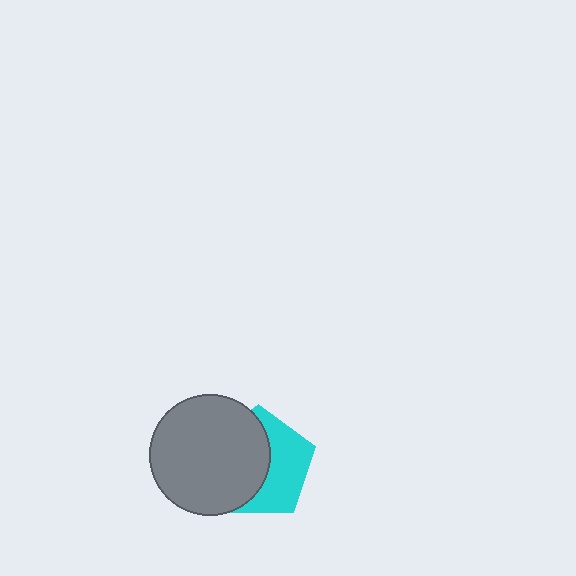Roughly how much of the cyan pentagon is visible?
About half of it is visible (roughly 47%).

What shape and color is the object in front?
The object in front is a gray circle.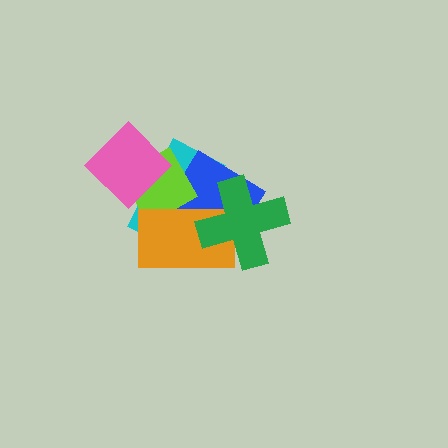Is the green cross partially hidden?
No, no other shape covers it.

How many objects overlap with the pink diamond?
2 objects overlap with the pink diamond.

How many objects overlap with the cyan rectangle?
5 objects overlap with the cyan rectangle.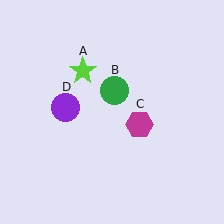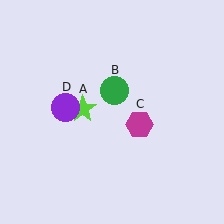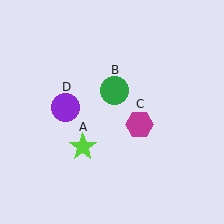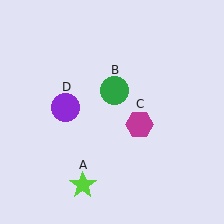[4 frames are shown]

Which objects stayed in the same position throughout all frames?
Green circle (object B) and magenta hexagon (object C) and purple circle (object D) remained stationary.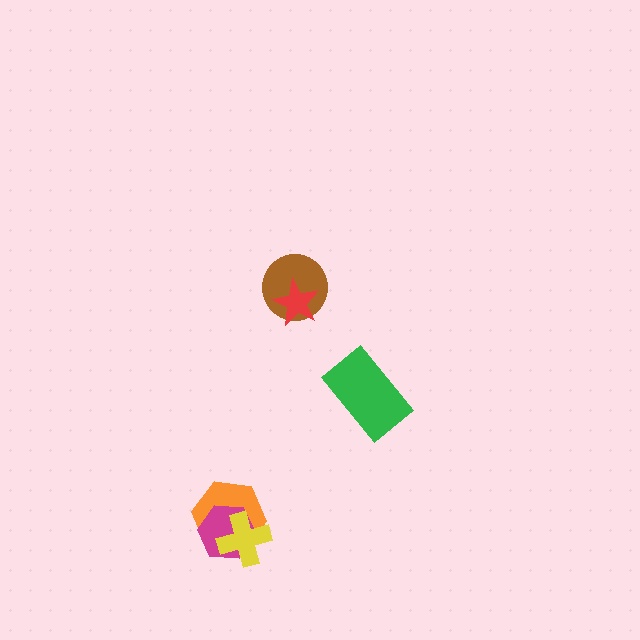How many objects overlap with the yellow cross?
2 objects overlap with the yellow cross.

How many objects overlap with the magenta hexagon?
2 objects overlap with the magenta hexagon.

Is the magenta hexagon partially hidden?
Yes, it is partially covered by another shape.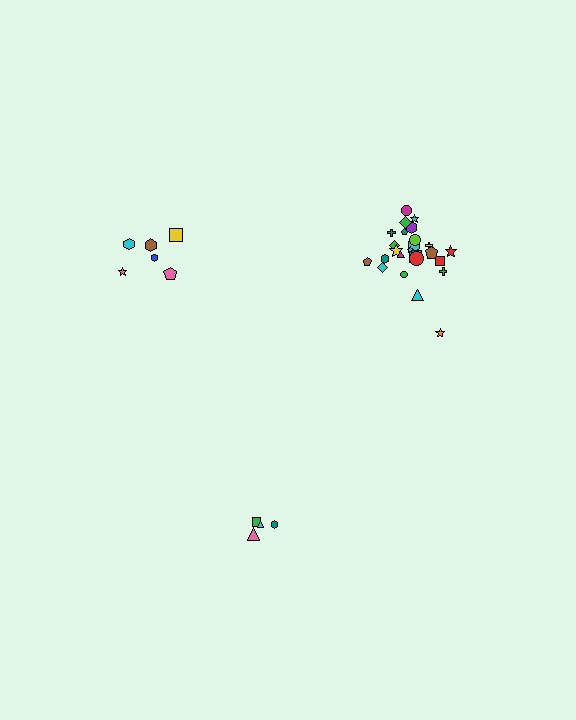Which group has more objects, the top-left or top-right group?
The top-right group.